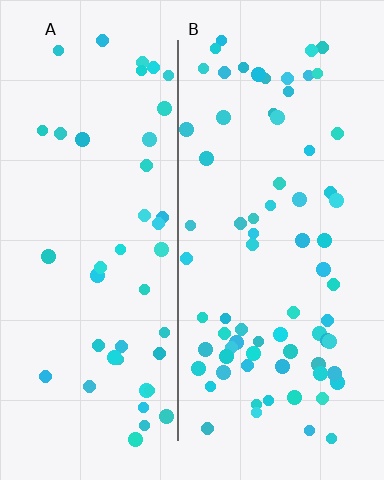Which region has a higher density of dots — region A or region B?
B (the right).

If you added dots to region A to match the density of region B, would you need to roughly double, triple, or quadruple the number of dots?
Approximately double.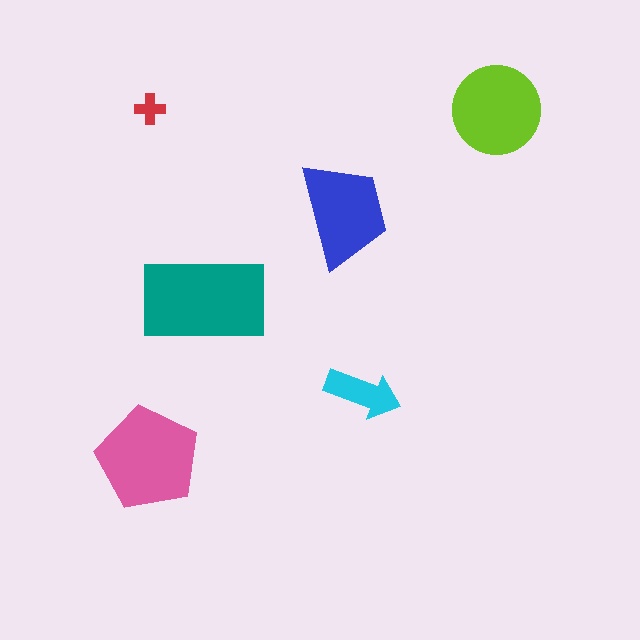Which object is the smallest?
The red cross.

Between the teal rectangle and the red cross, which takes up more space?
The teal rectangle.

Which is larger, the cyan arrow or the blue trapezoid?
The blue trapezoid.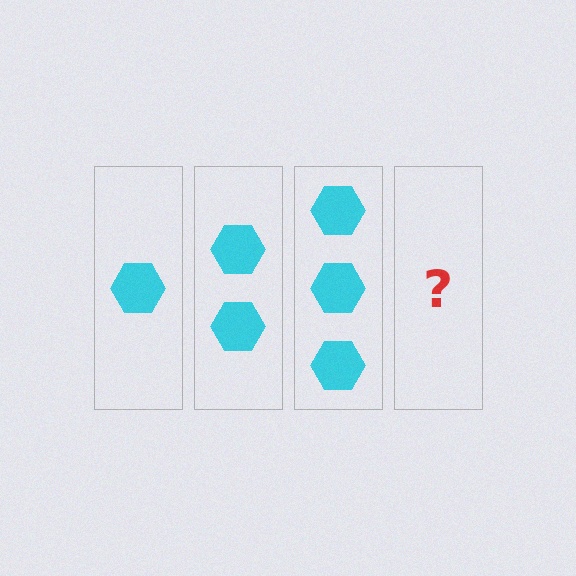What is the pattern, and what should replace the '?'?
The pattern is that each step adds one more hexagon. The '?' should be 4 hexagons.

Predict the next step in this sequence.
The next step is 4 hexagons.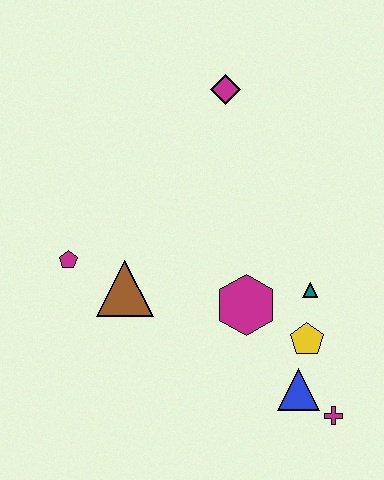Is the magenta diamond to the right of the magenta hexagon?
No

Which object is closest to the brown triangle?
The magenta pentagon is closest to the brown triangle.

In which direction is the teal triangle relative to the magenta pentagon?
The teal triangle is to the right of the magenta pentagon.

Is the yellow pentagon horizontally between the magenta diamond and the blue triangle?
No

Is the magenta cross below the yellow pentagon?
Yes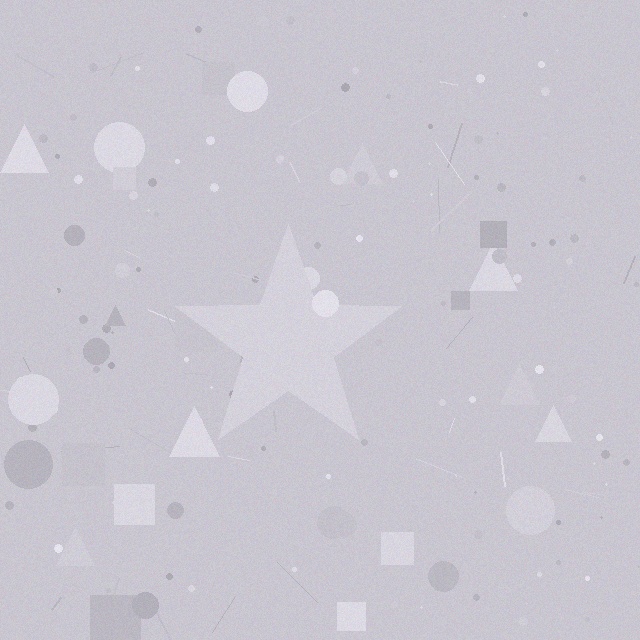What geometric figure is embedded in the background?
A star is embedded in the background.